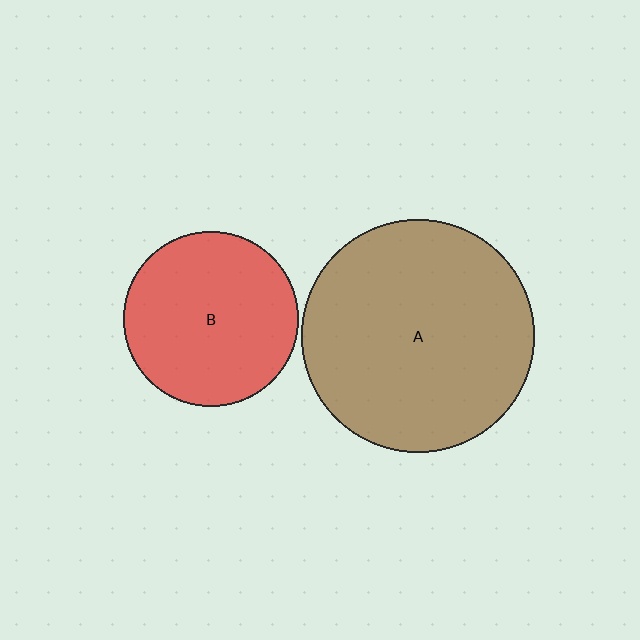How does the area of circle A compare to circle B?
Approximately 1.8 times.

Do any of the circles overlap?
No, none of the circles overlap.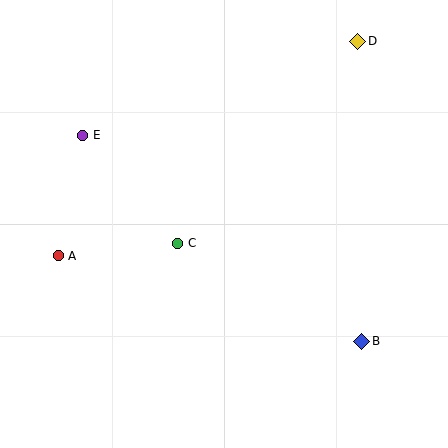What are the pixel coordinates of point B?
Point B is at (362, 341).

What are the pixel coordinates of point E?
Point E is at (83, 135).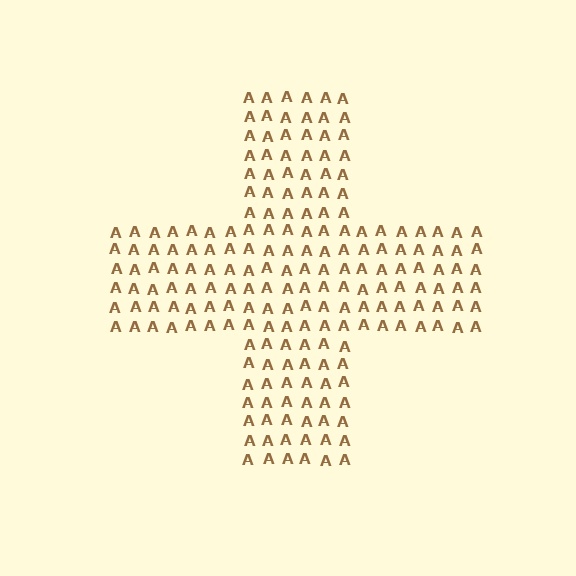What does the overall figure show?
The overall figure shows a cross.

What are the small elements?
The small elements are letter A's.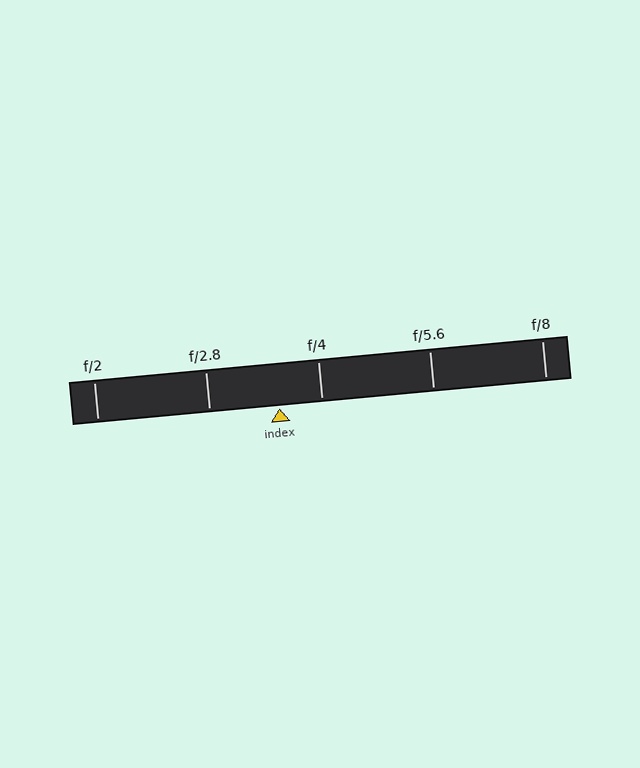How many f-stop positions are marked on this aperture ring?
There are 5 f-stop positions marked.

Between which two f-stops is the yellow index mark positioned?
The index mark is between f/2.8 and f/4.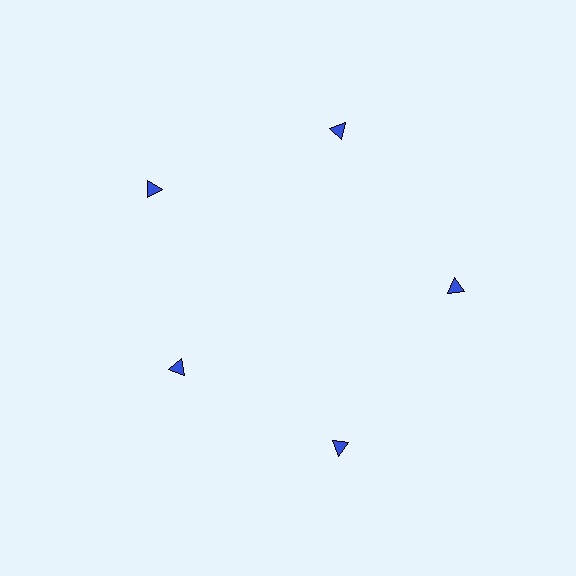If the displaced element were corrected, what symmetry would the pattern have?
It would have 5-fold rotational symmetry — the pattern would map onto itself every 72 degrees.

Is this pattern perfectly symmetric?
No. The 5 blue triangles are arranged in a ring, but one element near the 8 o'clock position is pulled inward toward the center, breaking the 5-fold rotational symmetry.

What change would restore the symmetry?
The symmetry would be restored by moving it outward, back onto the ring so that all 5 triangles sit at equal angles and equal distance from the center.